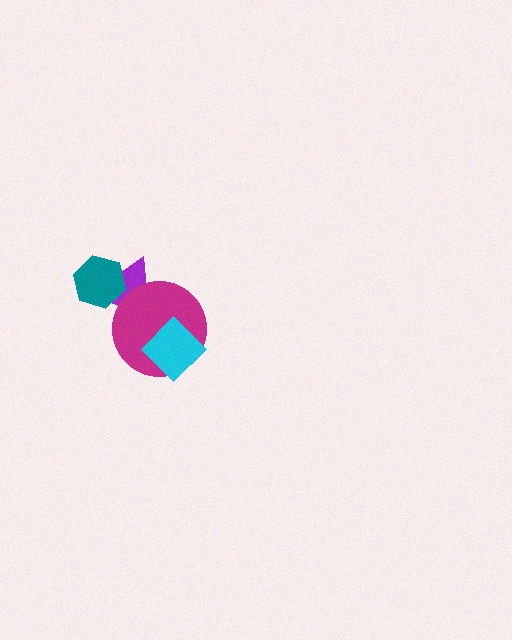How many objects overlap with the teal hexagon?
1 object overlaps with the teal hexagon.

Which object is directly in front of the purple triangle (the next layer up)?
The magenta circle is directly in front of the purple triangle.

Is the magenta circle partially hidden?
Yes, it is partially covered by another shape.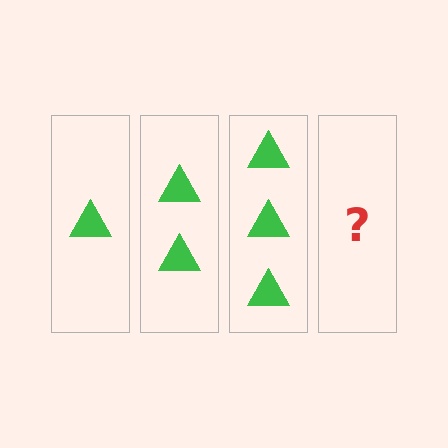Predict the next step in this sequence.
The next step is 4 triangles.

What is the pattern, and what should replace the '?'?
The pattern is that each step adds one more triangle. The '?' should be 4 triangles.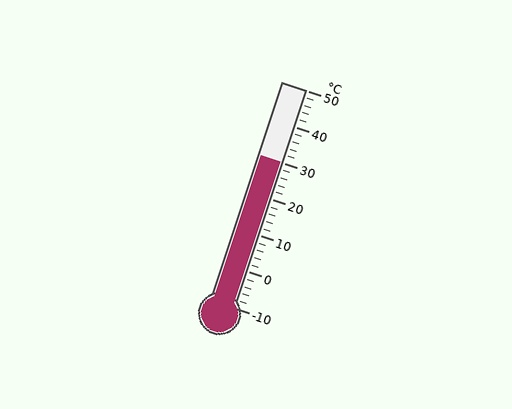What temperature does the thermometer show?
The thermometer shows approximately 30°C.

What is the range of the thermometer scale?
The thermometer scale ranges from -10°C to 50°C.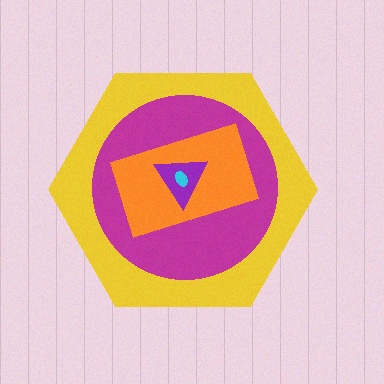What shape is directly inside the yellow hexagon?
The magenta circle.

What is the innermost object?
The cyan ellipse.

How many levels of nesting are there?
5.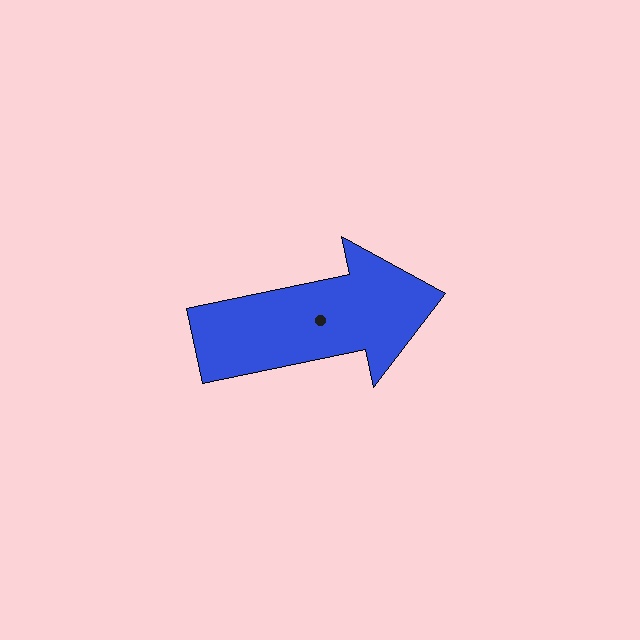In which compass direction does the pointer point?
East.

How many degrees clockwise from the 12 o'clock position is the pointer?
Approximately 78 degrees.